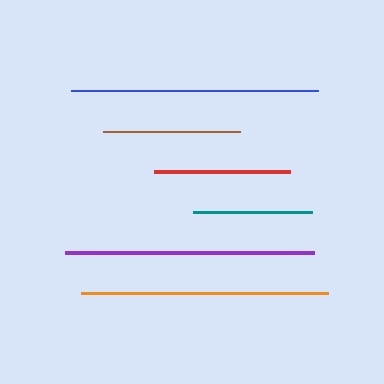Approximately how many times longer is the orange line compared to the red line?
The orange line is approximately 1.8 times the length of the red line.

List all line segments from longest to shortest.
From longest to shortest: purple, orange, blue, brown, red, teal.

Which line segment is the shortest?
The teal line is the shortest at approximately 119 pixels.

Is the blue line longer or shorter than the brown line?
The blue line is longer than the brown line.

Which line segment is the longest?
The purple line is the longest at approximately 250 pixels.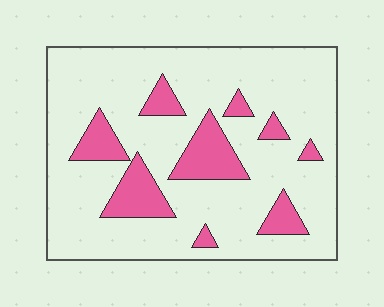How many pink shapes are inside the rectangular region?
9.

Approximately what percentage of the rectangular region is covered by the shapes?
Approximately 20%.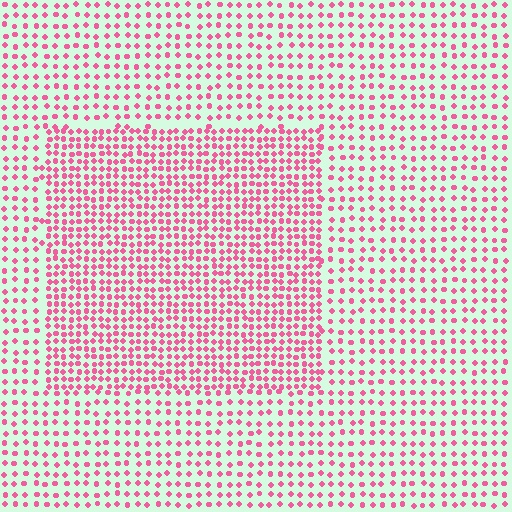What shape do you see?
I see a rectangle.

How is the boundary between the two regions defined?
The boundary is defined by a change in element density (approximately 1.8x ratio). All elements are the same color, size, and shape.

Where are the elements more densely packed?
The elements are more densely packed inside the rectangle boundary.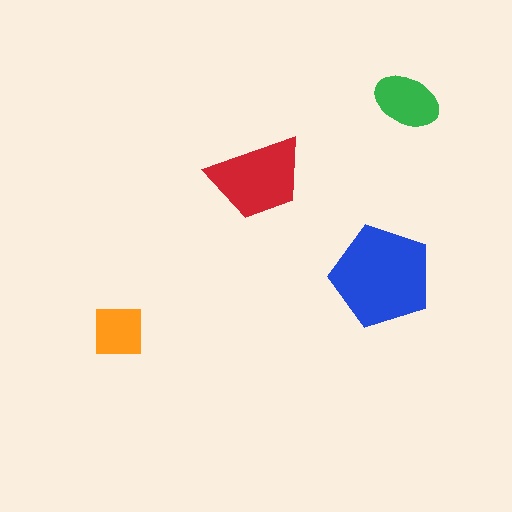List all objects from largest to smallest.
The blue pentagon, the red trapezoid, the green ellipse, the orange square.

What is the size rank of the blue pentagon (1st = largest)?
1st.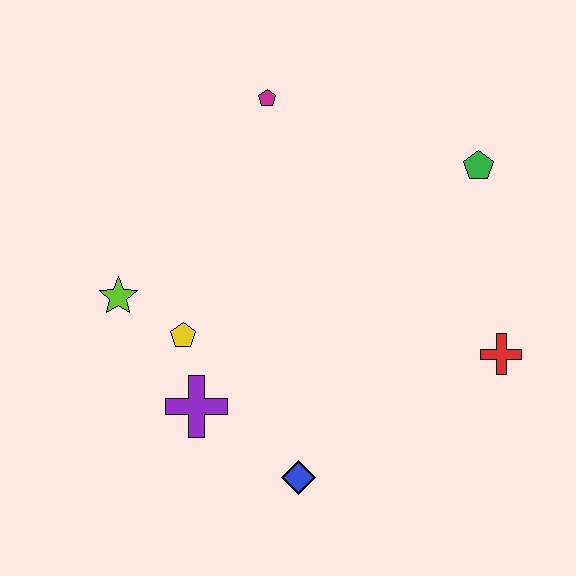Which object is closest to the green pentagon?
The red cross is closest to the green pentagon.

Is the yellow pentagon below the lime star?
Yes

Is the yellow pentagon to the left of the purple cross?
Yes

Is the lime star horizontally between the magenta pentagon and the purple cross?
No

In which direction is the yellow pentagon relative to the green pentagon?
The yellow pentagon is to the left of the green pentagon.